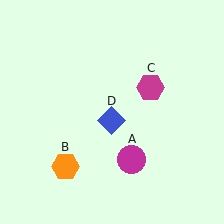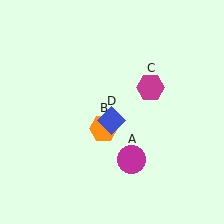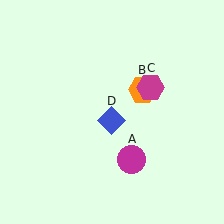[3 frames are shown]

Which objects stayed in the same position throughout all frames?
Magenta circle (object A) and magenta hexagon (object C) and blue diamond (object D) remained stationary.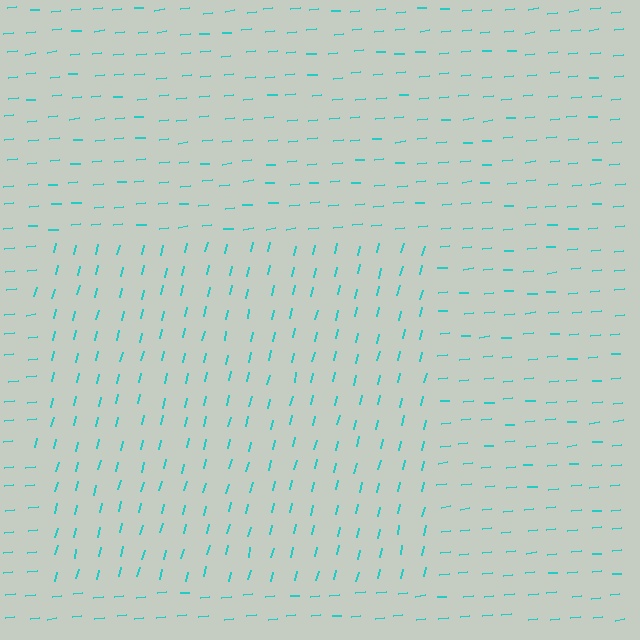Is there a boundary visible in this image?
Yes, there is a texture boundary formed by a change in line orientation.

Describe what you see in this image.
The image is filled with small cyan line segments. A rectangle region in the image has lines oriented differently from the surrounding lines, creating a visible texture boundary.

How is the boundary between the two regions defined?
The boundary is defined purely by a change in line orientation (approximately 71 degrees difference). All lines are the same color and thickness.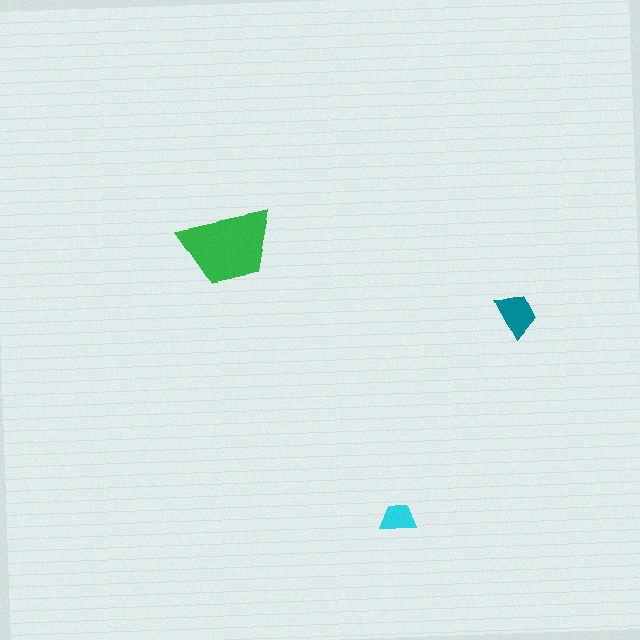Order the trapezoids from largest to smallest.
the green one, the teal one, the cyan one.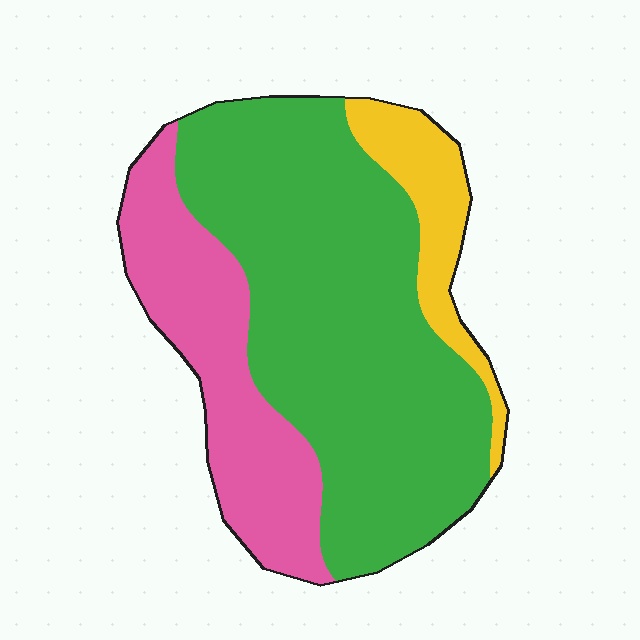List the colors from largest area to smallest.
From largest to smallest: green, pink, yellow.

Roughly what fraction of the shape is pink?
Pink takes up between a sixth and a third of the shape.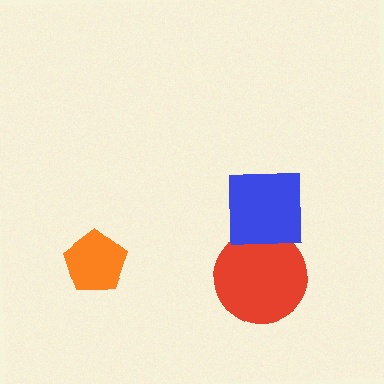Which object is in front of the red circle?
The blue square is in front of the red circle.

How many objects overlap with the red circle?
1 object overlaps with the red circle.